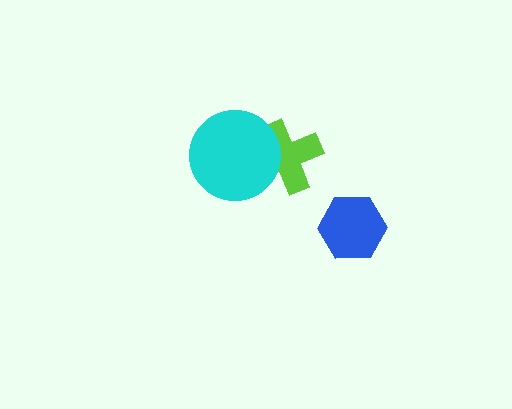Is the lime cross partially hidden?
Yes, it is partially covered by another shape.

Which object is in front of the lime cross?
The cyan circle is in front of the lime cross.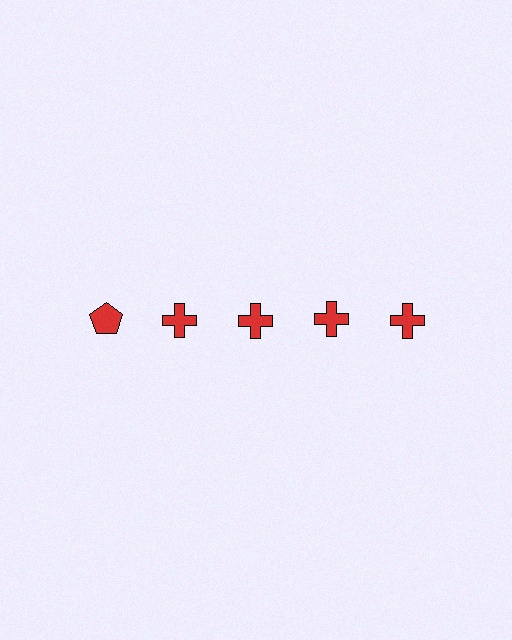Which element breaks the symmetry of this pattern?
The red pentagon in the top row, leftmost column breaks the symmetry. All other shapes are red crosses.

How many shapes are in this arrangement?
There are 5 shapes arranged in a grid pattern.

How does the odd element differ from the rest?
It has a different shape: pentagon instead of cross.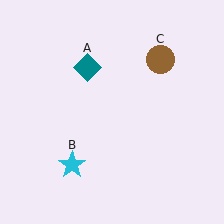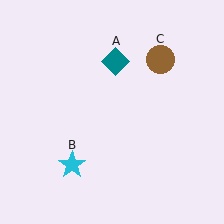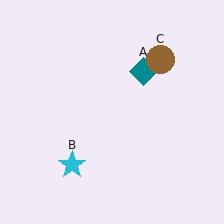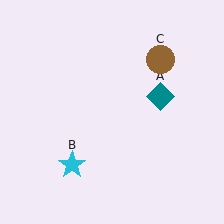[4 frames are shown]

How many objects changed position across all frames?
1 object changed position: teal diamond (object A).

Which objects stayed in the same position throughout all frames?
Cyan star (object B) and brown circle (object C) remained stationary.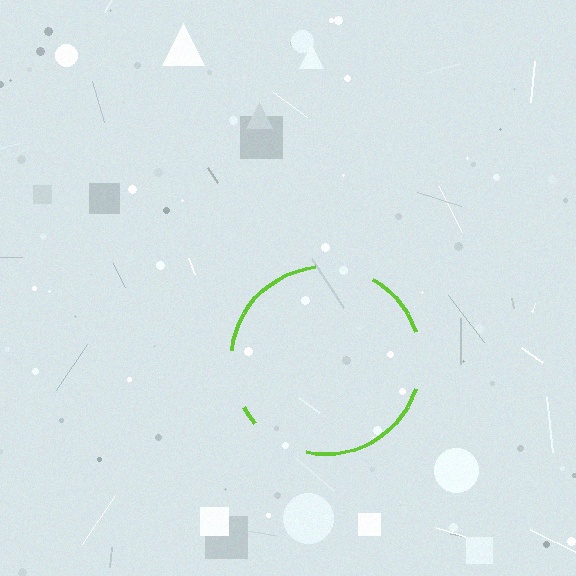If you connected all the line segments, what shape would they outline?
They would outline a circle.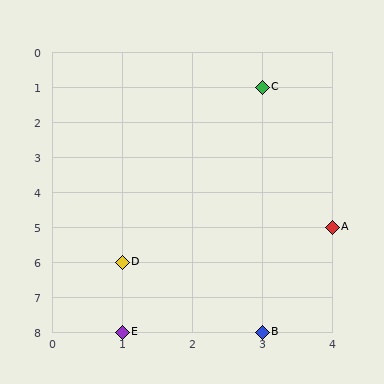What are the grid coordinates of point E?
Point E is at grid coordinates (1, 8).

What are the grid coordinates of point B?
Point B is at grid coordinates (3, 8).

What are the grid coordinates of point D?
Point D is at grid coordinates (1, 6).